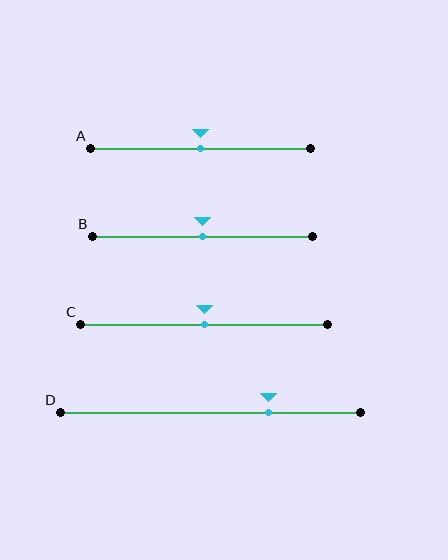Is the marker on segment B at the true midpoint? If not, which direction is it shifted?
Yes, the marker on segment B is at the true midpoint.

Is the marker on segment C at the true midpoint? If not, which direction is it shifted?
Yes, the marker on segment C is at the true midpoint.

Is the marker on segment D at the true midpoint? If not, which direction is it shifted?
No, the marker on segment D is shifted to the right by about 19% of the segment length.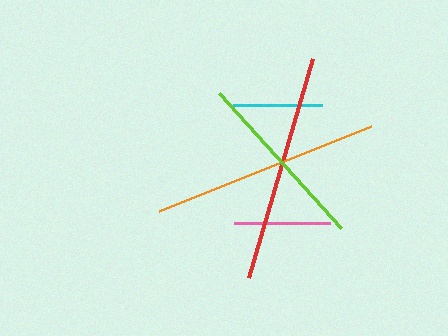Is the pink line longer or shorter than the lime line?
The lime line is longer than the pink line.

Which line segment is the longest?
The red line is the longest at approximately 228 pixels.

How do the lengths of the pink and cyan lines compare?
The pink and cyan lines are approximately the same length.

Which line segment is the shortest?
The cyan line is the shortest at approximately 89 pixels.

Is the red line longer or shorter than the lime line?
The red line is longer than the lime line.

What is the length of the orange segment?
The orange segment is approximately 228 pixels long.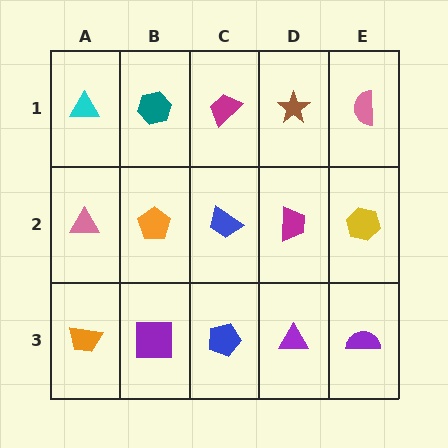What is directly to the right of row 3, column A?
A purple square.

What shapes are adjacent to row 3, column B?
An orange pentagon (row 2, column B), an orange trapezoid (row 3, column A), a blue pentagon (row 3, column C).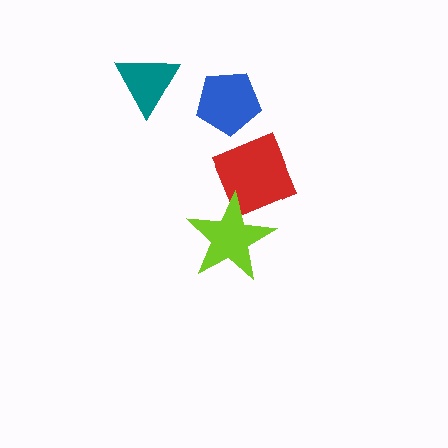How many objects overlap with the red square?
1 object overlaps with the red square.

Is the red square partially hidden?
Yes, it is partially covered by another shape.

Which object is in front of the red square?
The lime star is in front of the red square.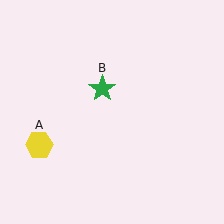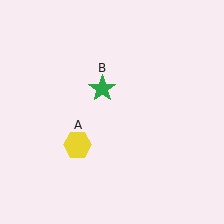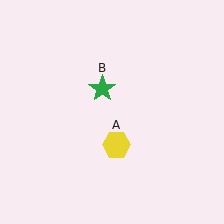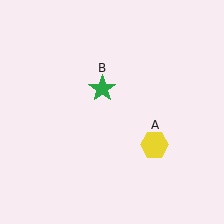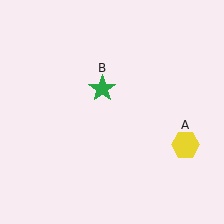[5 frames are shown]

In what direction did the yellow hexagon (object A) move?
The yellow hexagon (object A) moved right.